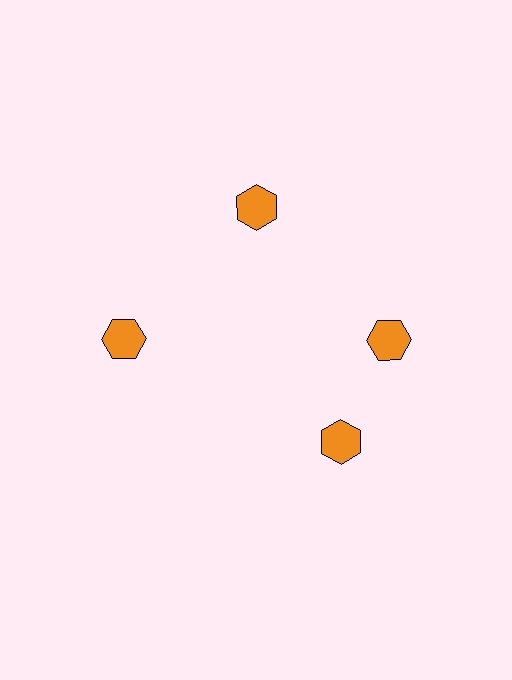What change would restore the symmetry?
The symmetry would be restored by rotating it back into even spacing with its neighbors so that all 4 hexagons sit at equal angles and equal distance from the center.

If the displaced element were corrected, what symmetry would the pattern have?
It would have 4-fold rotational symmetry — the pattern would map onto itself every 90 degrees.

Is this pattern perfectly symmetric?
No. The 4 orange hexagons are arranged in a ring, but one element near the 6 o'clock position is rotated out of alignment along the ring, breaking the 4-fold rotational symmetry.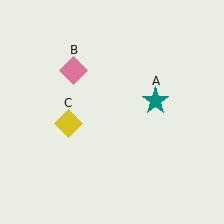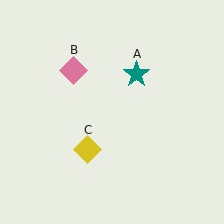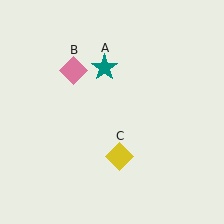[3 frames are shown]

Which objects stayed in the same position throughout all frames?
Pink diamond (object B) remained stationary.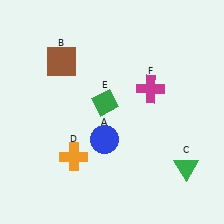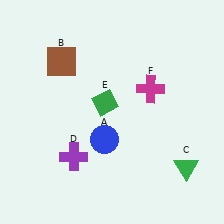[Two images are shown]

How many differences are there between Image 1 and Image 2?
There is 1 difference between the two images.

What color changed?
The cross (D) changed from orange in Image 1 to purple in Image 2.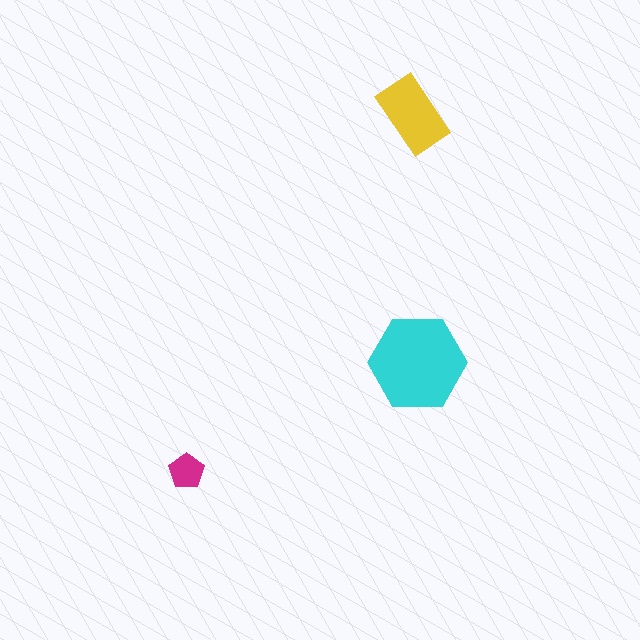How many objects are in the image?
There are 3 objects in the image.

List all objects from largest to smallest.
The cyan hexagon, the yellow rectangle, the magenta pentagon.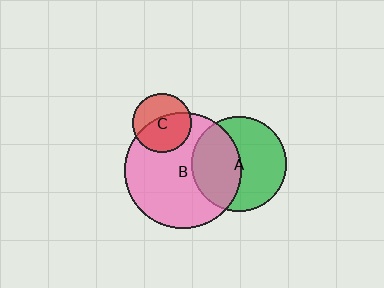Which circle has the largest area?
Circle B (pink).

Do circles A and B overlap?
Yes.